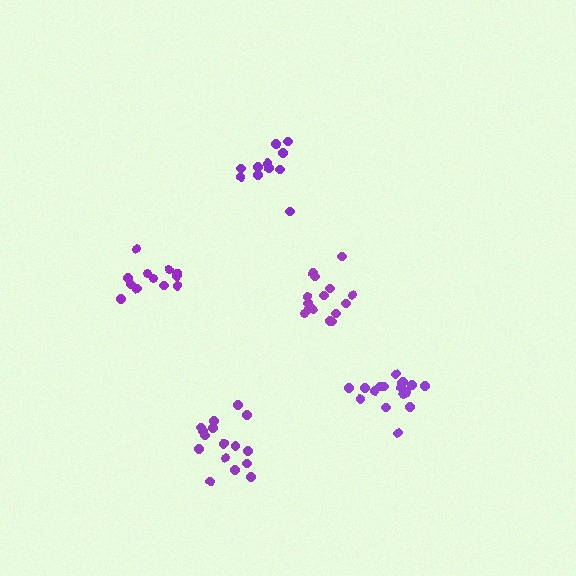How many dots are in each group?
Group 1: 17 dots, Group 2: 12 dots, Group 3: 12 dots, Group 4: 15 dots, Group 5: 16 dots (72 total).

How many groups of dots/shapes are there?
There are 5 groups.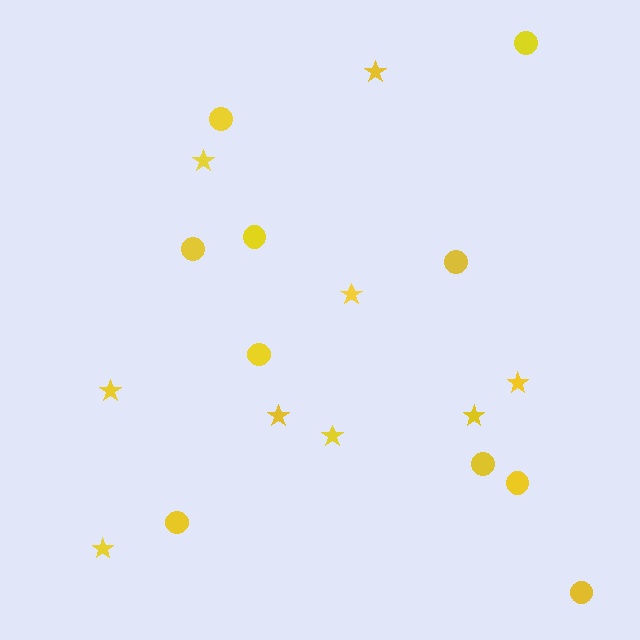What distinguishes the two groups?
There are 2 groups: one group of stars (9) and one group of circles (10).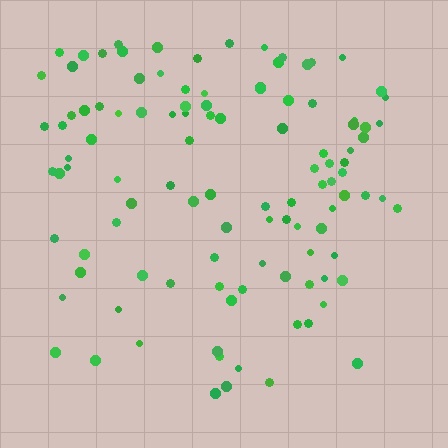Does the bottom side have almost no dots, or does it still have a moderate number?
Still a moderate number, just noticeably fewer than the top.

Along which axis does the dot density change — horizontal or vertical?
Vertical.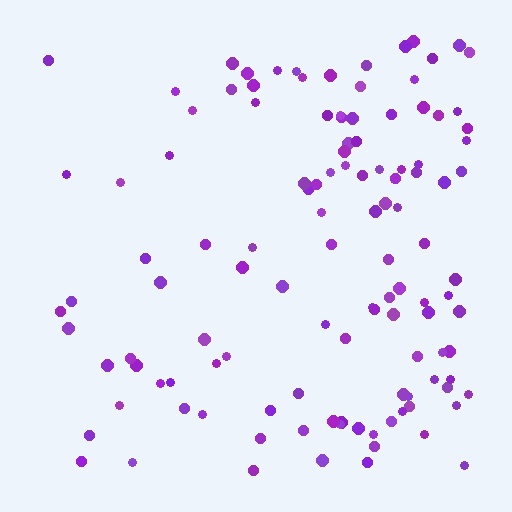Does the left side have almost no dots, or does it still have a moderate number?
Still a moderate number, just noticeably fewer than the right.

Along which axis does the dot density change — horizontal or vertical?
Horizontal.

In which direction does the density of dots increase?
From left to right, with the right side densest.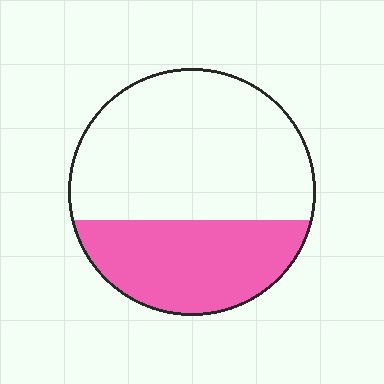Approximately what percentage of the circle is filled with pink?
Approximately 35%.